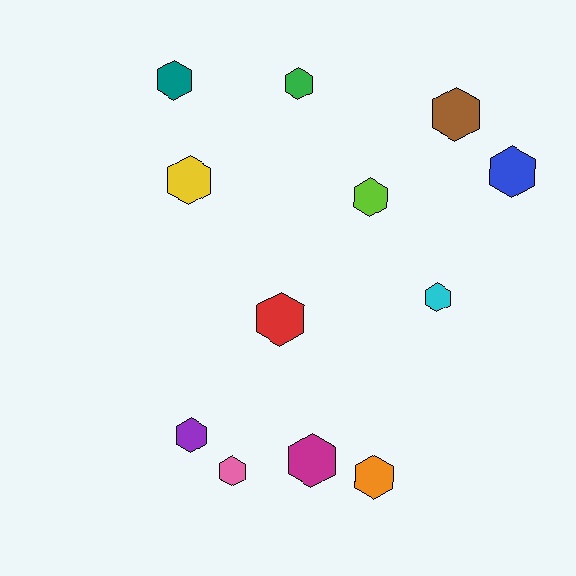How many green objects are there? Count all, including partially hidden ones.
There is 1 green object.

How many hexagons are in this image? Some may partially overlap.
There are 12 hexagons.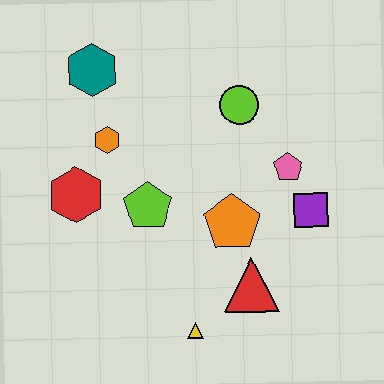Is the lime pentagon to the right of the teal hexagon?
Yes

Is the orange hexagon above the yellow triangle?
Yes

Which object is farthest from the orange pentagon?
The teal hexagon is farthest from the orange pentagon.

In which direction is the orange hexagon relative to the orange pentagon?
The orange hexagon is to the left of the orange pentagon.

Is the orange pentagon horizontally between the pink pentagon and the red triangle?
No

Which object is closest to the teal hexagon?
The orange hexagon is closest to the teal hexagon.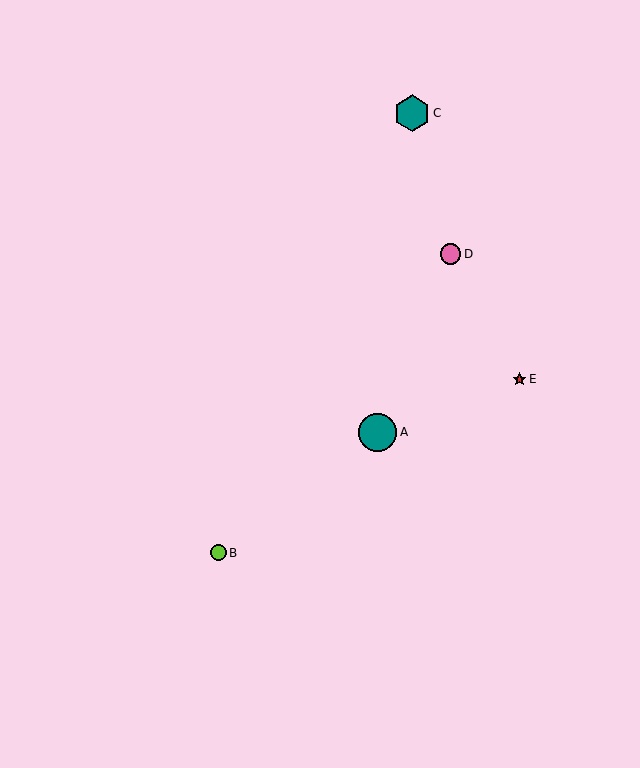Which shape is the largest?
The teal circle (labeled A) is the largest.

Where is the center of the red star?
The center of the red star is at (520, 379).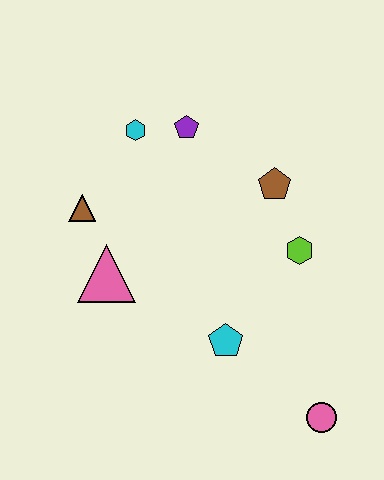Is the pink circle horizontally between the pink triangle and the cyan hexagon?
No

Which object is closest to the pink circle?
The cyan pentagon is closest to the pink circle.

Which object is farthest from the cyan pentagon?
The cyan hexagon is farthest from the cyan pentagon.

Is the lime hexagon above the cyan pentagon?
Yes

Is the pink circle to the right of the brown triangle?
Yes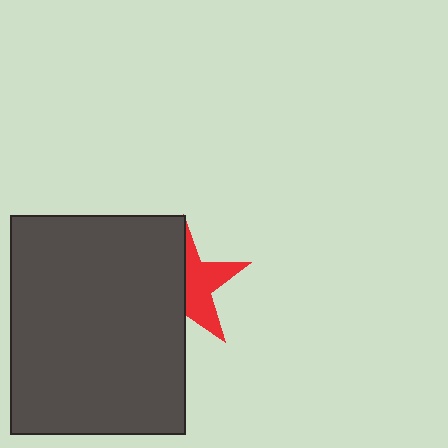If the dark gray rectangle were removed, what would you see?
You would see the complete red star.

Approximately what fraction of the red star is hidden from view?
Roughly 53% of the red star is hidden behind the dark gray rectangle.